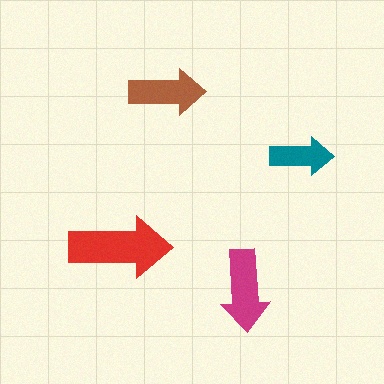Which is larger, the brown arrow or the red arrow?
The red one.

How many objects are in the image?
There are 4 objects in the image.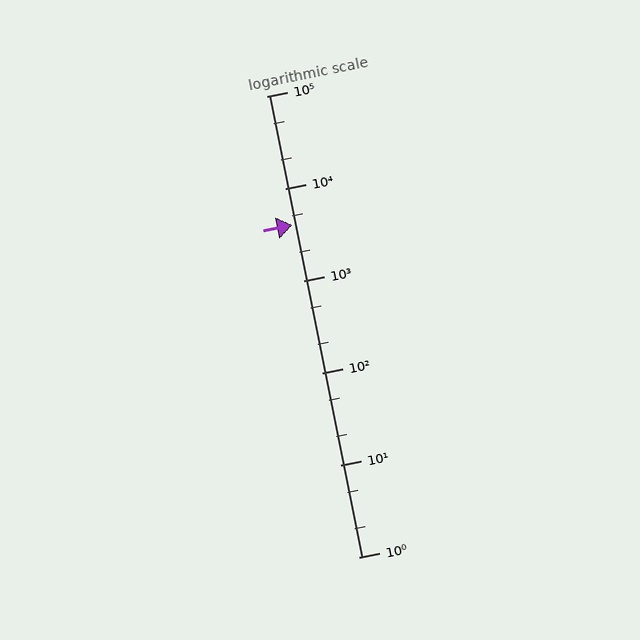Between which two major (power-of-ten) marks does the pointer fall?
The pointer is between 1000 and 10000.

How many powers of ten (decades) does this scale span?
The scale spans 5 decades, from 1 to 100000.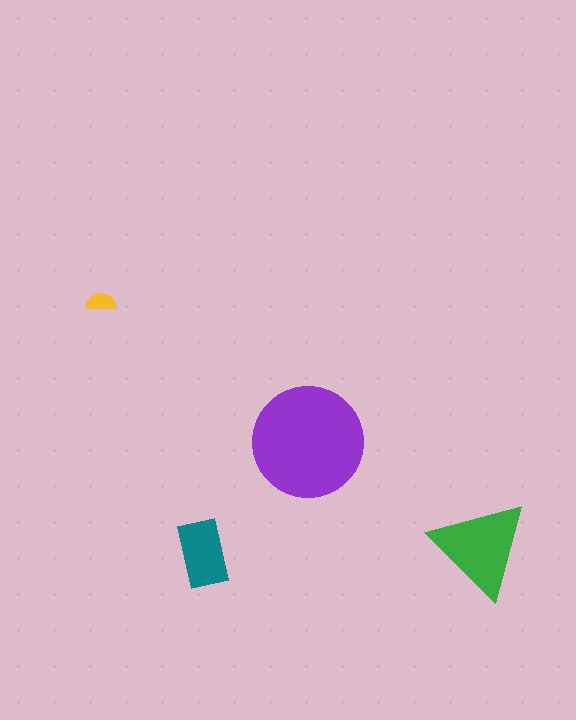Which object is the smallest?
The yellow semicircle.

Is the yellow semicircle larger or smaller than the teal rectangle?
Smaller.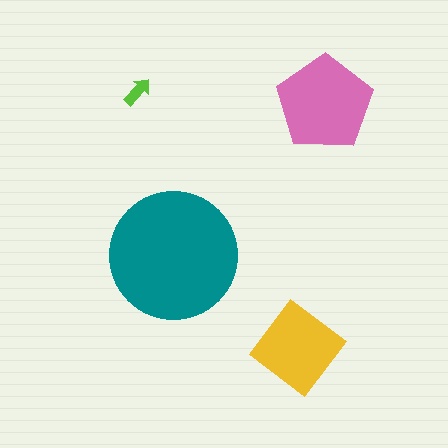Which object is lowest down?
The yellow diamond is bottommost.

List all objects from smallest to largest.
The lime arrow, the yellow diamond, the pink pentagon, the teal circle.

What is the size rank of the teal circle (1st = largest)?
1st.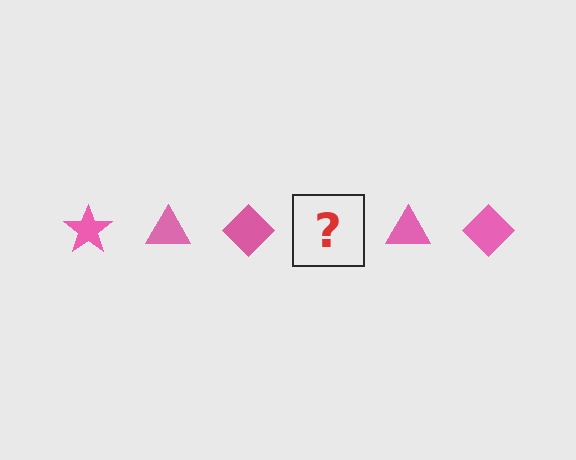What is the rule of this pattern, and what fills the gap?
The rule is that the pattern cycles through star, triangle, diamond shapes in pink. The gap should be filled with a pink star.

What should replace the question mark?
The question mark should be replaced with a pink star.